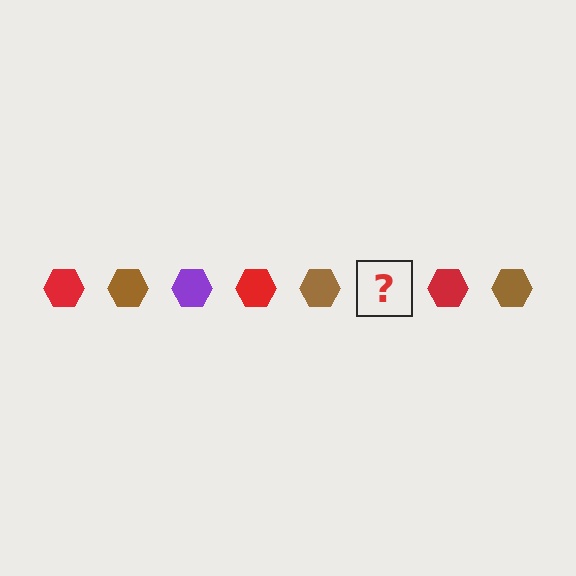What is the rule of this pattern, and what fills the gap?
The rule is that the pattern cycles through red, brown, purple hexagons. The gap should be filled with a purple hexagon.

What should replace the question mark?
The question mark should be replaced with a purple hexagon.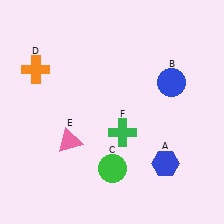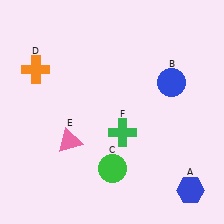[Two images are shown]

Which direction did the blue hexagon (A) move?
The blue hexagon (A) moved down.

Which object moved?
The blue hexagon (A) moved down.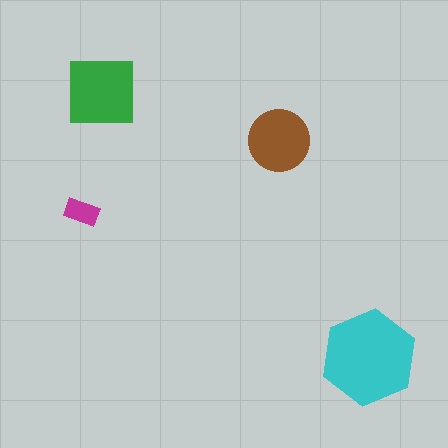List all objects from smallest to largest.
The magenta rectangle, the brown circle, the green square, the cyan hexagon.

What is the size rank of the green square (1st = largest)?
2nd.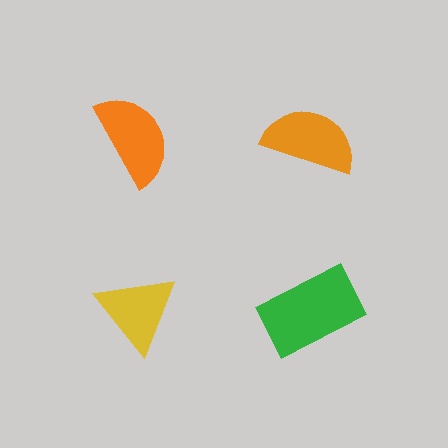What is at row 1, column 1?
An orange semicircle.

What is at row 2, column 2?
A green rectangle.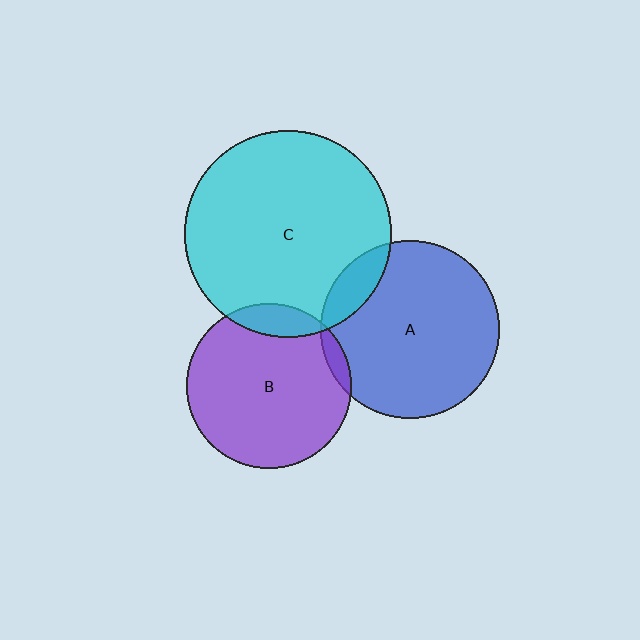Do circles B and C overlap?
Yes.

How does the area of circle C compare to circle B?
Approximately 1.6 times.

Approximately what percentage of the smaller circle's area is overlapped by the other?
Approximately 10%.